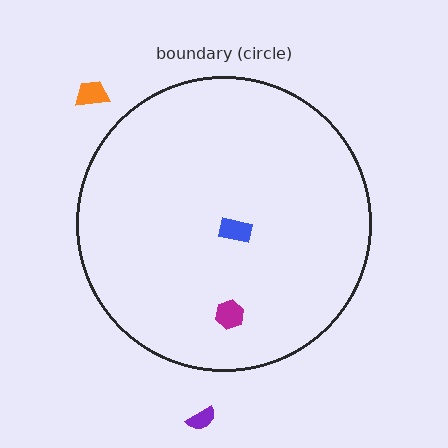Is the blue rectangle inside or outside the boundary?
Inside.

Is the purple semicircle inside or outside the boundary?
Outside.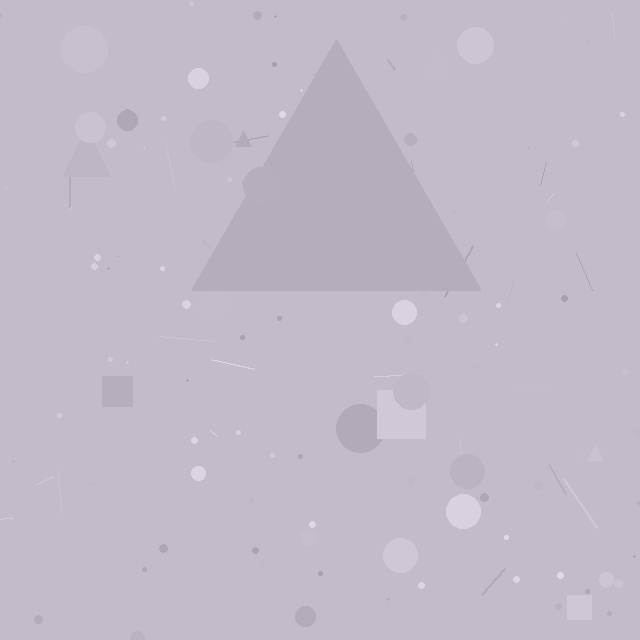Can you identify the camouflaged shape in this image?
The camouflaged shape is a triangle.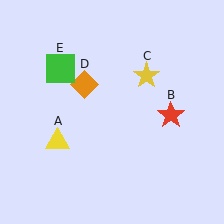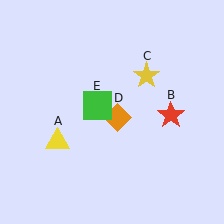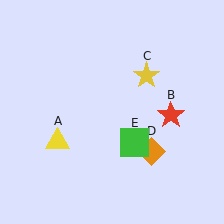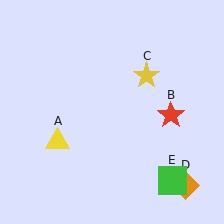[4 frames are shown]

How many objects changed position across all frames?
2 objects changed position: orange diamond (object D), green square (object E).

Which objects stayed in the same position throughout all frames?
Yellow triangle (object A) and red star (object B) and yellow star (object C) remained stationary.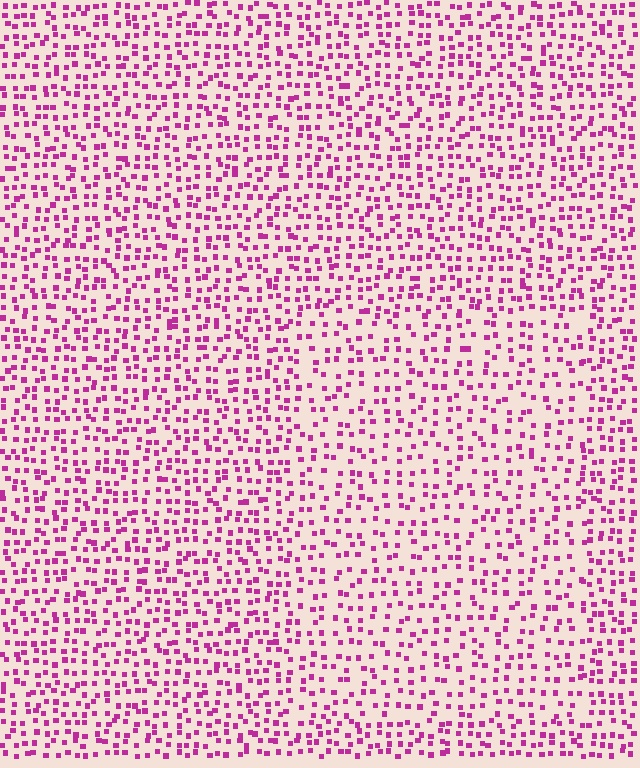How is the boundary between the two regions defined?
The boundary is defined by a change in element density (approximately 1.5x ratio). All elements are the same color, size, and shape.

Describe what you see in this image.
The image contains small magenta elements arranged at two different densities. A rectangle-shaped region is visible where the elements are less densely packed than the surrounding area.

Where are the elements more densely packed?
The elements are more densely packed outside the rectangle boundary.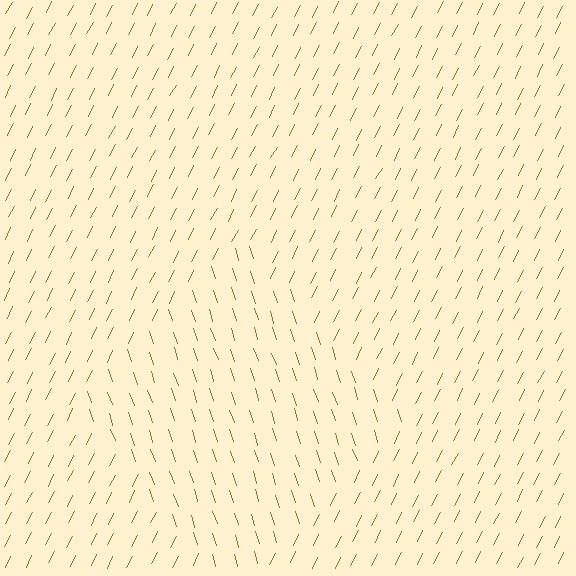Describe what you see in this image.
The image is filled with small brown line segments. A diamond region in the image has lines oriented differently from the surrounding lines, creating a visible texture boundary.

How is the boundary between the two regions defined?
The boundary is defined purely by a change in line orientation (approximately 45 degrees difference). All lines are the same color and thickness.